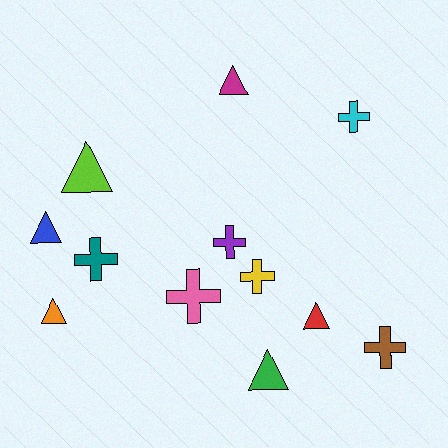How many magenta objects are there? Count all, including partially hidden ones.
There is 1 magenta object.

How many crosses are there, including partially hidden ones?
There are 6 crosses.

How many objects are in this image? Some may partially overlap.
There are 12 objects.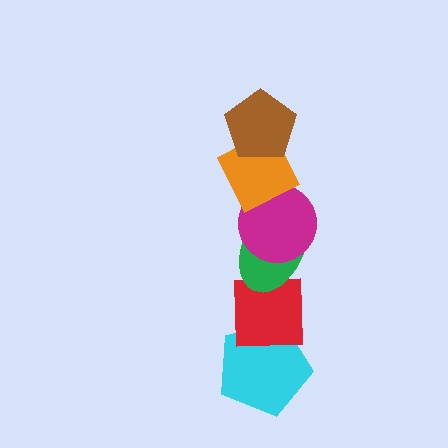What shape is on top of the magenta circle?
The orange diamond is on top of the magenta circle.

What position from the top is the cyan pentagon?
The cyan pentagon is 6th from the top.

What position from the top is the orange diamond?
The orange diamond is 2nd from the top.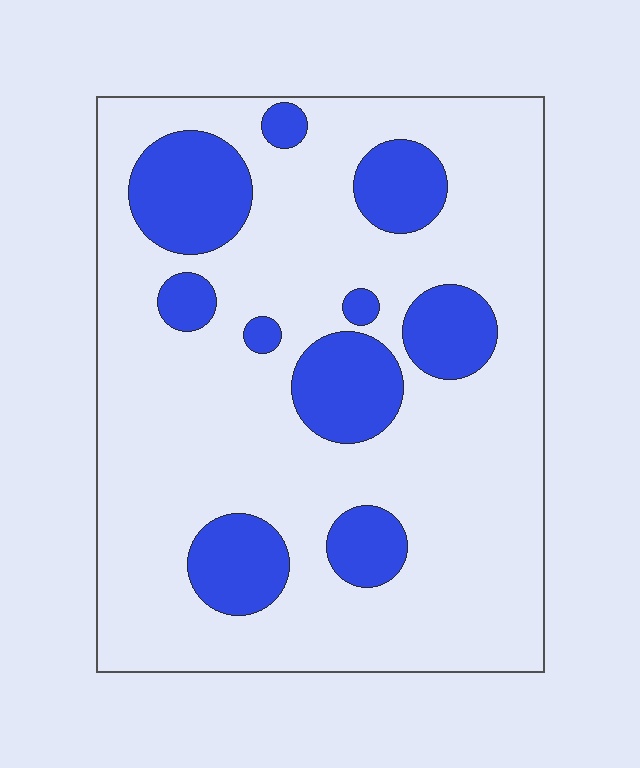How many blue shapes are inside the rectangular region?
10.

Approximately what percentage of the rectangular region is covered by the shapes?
Approximately 20%.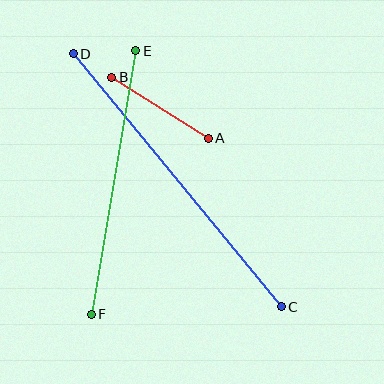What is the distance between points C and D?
The distance is approximately 328 pixels.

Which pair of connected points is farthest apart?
Points C and D are farthest apart.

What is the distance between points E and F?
The distance is approximately 268 pixels.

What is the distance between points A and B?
The distance is approximately 114 pixels.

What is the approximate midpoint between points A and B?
The midpoint is at approximately (160, 108) pixels.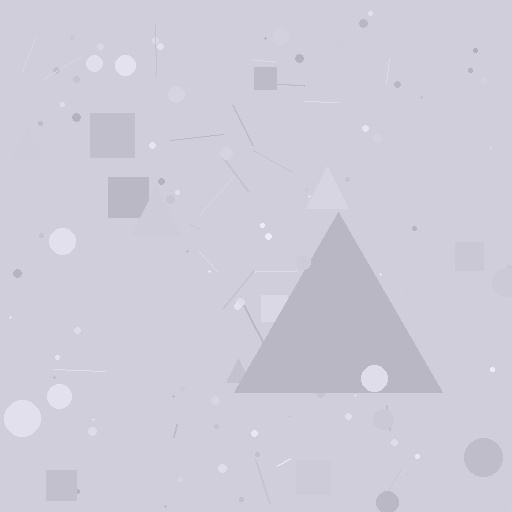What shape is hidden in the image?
A triangle is hidden in the image.